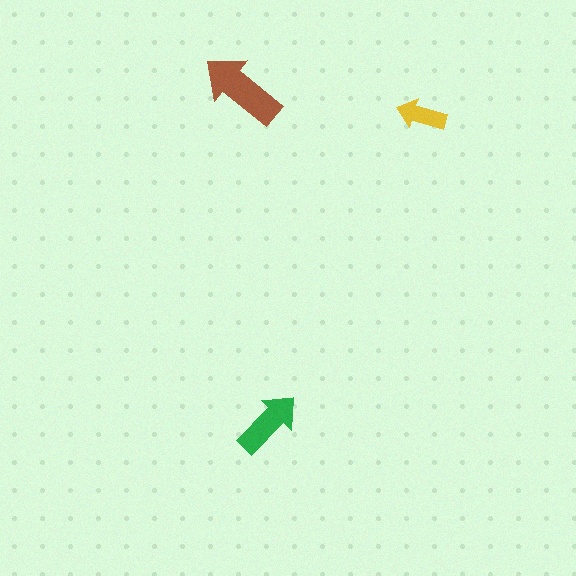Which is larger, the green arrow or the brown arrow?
The brown one.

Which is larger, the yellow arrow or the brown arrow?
The brown one.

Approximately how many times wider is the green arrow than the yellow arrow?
About 1.5 times wider.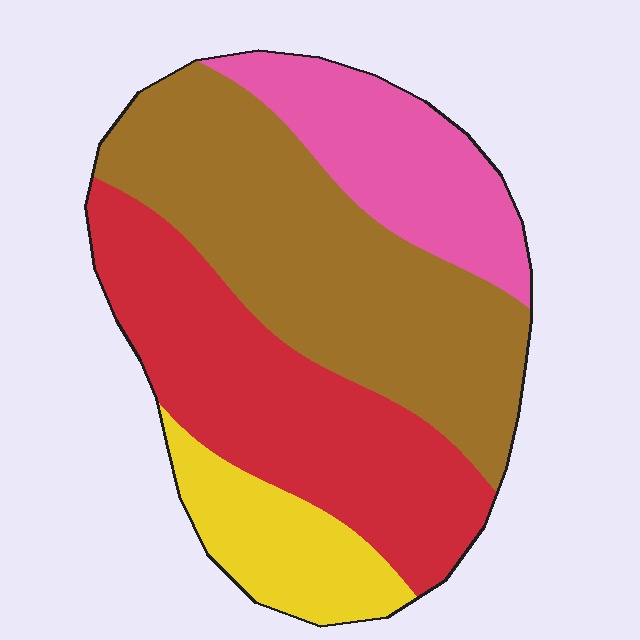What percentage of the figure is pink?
Pink covers 17% of the figure.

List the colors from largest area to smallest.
From largest to smallest: brown, red, pink, yellow.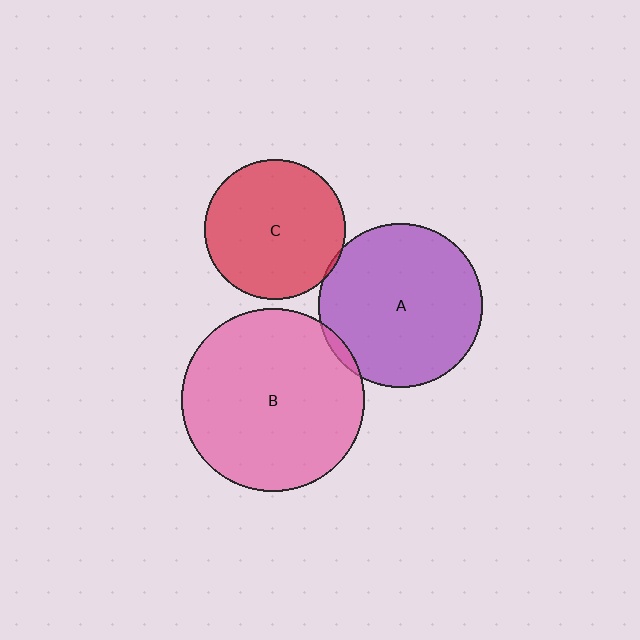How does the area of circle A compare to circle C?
Approximately 1.4 times.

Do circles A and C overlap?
Yes.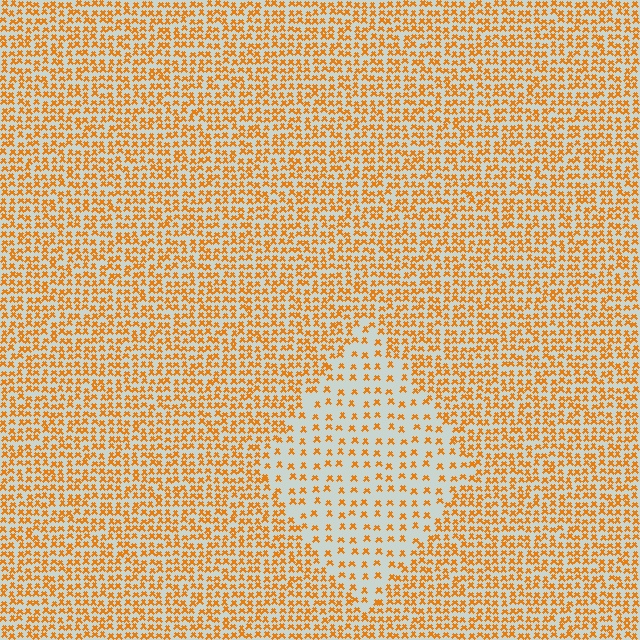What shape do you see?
I see a diamond.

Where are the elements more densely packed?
The elements are more densely packed outside the diamond boundary.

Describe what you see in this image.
The image contains small orange elements arranged at two different densities. A diamond-shaped region is visible where the elements are less densely packed than the surrounding area.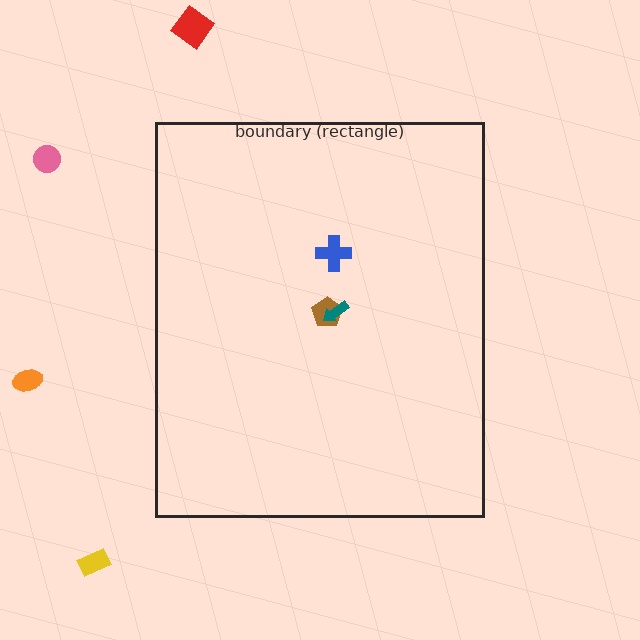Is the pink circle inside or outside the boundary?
Outside.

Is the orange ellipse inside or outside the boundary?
Outside.